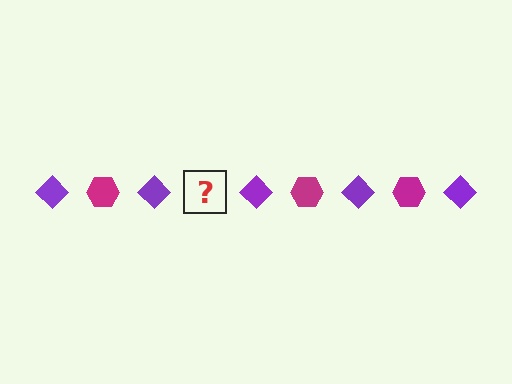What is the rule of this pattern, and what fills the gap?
The rule is that the pattern alternates between purple diamond and magenta hexagon. The gap should be filled with a magenta hexagon.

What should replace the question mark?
The question mark should be replaced with a magenta hexagon.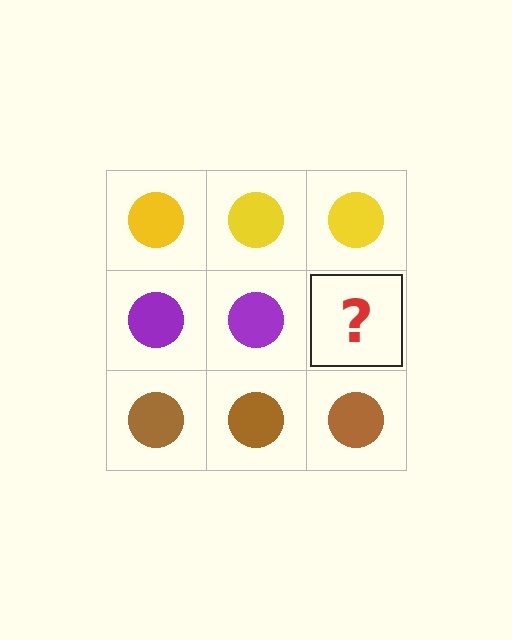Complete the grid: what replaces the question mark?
The question mark should be replaced with a purple circle.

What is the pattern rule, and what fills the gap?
The rule is that each row has a consistent color. The gap should be filled with a purple circle.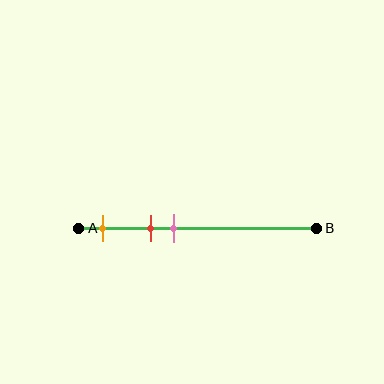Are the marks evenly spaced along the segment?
Yes, the marks are approximately evenly spaced.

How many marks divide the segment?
There are 3 marks dividing the segment.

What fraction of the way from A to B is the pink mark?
The pink mark is approximately 40% (0.4) of the way from A to B.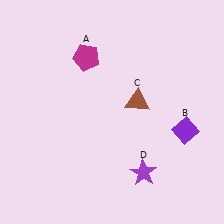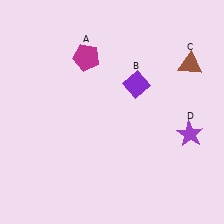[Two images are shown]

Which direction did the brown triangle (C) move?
The brown triangle (C) moved right.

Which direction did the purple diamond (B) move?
The purple diamond (B) moved left.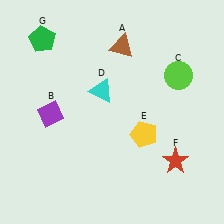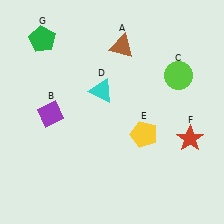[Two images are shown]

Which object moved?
The red star (F) moved up.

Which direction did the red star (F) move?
The red star (F) moved up.